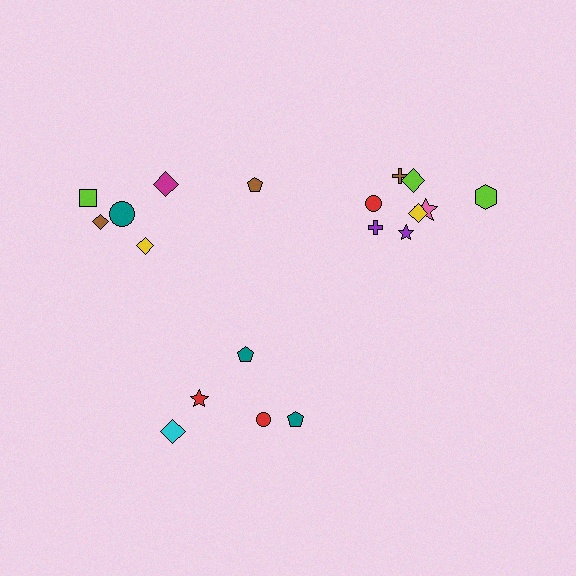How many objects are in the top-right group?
There are 8 objects.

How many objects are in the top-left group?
There are 6 objects.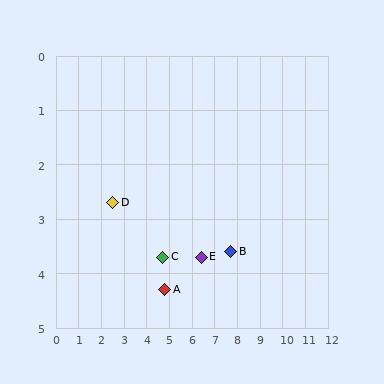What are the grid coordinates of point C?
Point C is at approximately (4.7, 3.7).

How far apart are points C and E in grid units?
Points C and E are about 1.7 grid units apart.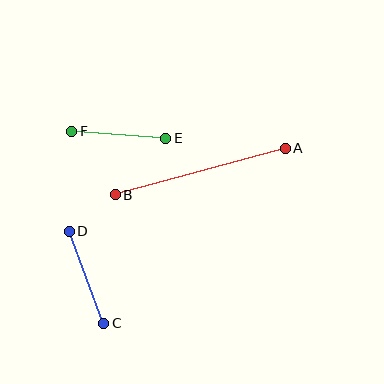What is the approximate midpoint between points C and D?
The midpoint is at approximately (86, 277) pixels.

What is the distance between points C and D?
The distance is approximately 98 pixels.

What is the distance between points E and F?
The distance is approximately 94 pixels.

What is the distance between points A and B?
The distance is approximately 176 pixels.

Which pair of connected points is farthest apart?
Points A and B are farthest apart.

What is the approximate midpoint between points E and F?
The midpoint is at approximately (119, 135) pixels.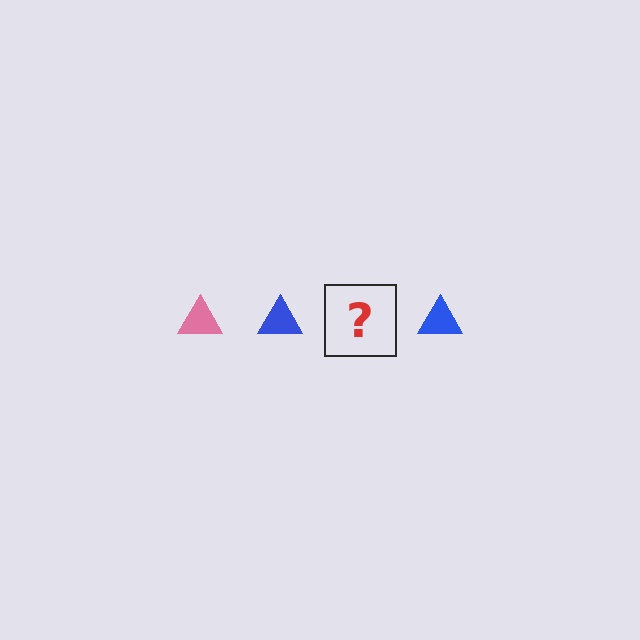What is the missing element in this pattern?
The missing element is a pink triangle.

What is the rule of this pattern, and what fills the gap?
The rule is that the pattern cycles through pink, blue triangles. The gap should be filled with a pink triangle.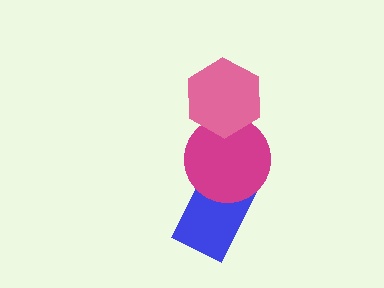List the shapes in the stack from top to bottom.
From top to bottom: the pink hexagon, the magenta circle, the blue rectangle.